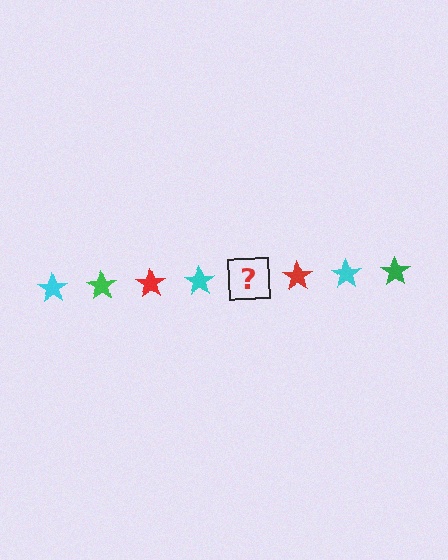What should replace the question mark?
The question mark should be replaced with a green star.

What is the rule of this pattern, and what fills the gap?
The rule is that the pattern cycles through cyan, green, red stars. The gap should be filled with a green star.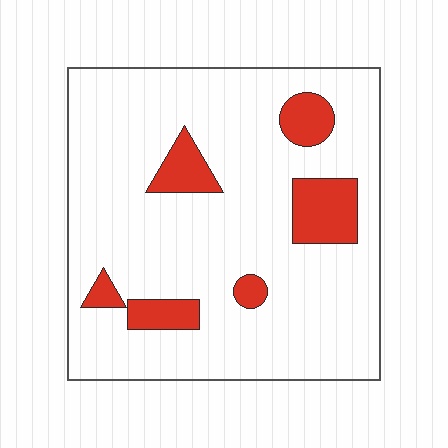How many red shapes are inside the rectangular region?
6.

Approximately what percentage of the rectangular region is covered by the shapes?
Approximately 15%.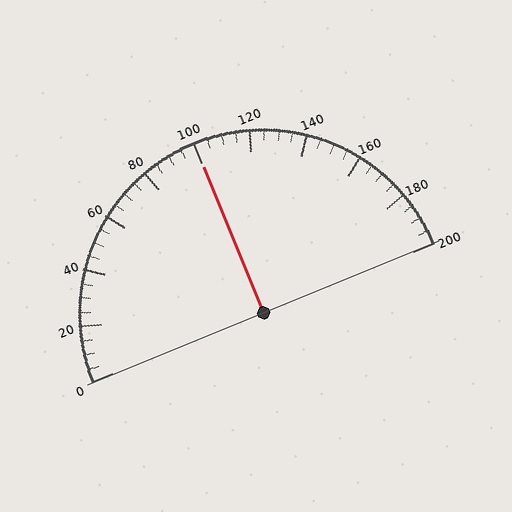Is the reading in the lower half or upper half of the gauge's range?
The reading is in the upper half of the range (0 to 200).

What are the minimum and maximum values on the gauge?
The gauge ranges from 0 to 200.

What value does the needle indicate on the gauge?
The needle indicates approximately 100.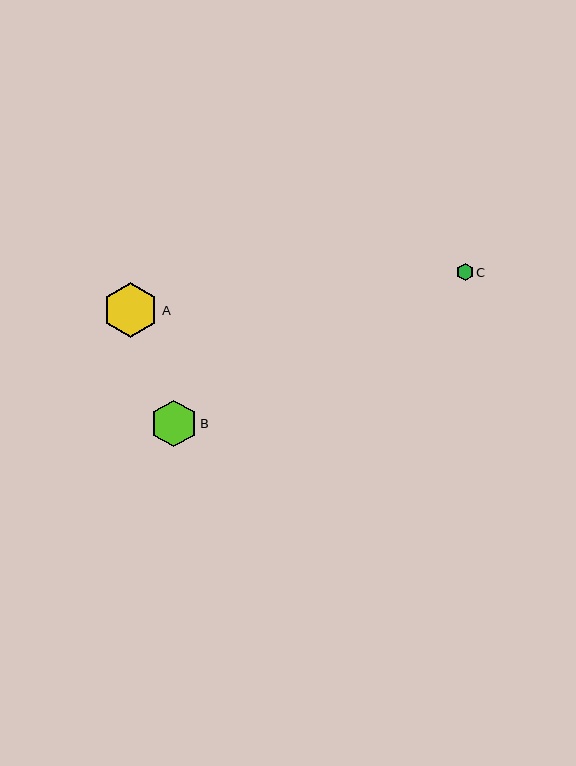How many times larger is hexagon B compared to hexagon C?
Hexagon B is approximately 2.8 times the size of hexagon C.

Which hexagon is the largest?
Hexagon A is the largest with a size of approximately 56 pixels.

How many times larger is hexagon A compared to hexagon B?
Hexagon A is approximately 1.2 times the size of hexagon B.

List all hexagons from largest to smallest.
From largest to smallest: A, B, C.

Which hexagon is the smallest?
Hexagon C is the smallest with a size of approximately 17 pixels.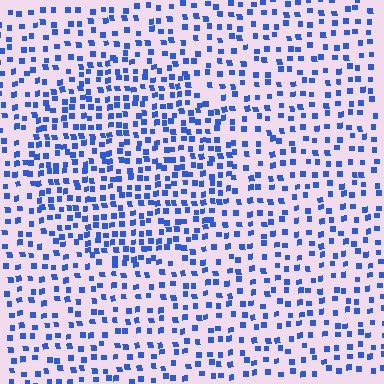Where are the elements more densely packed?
The elements are more densely packed inside the circle boundary.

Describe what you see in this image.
The image contains small blue elements arranged at two different densities. A circle-shaped region is visible where the elements are more densely packed than the surrounding area.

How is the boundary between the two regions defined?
The boundary is defined by a change in element density (approximately 1.7x ratio). All elements are the same color, size, and shape.